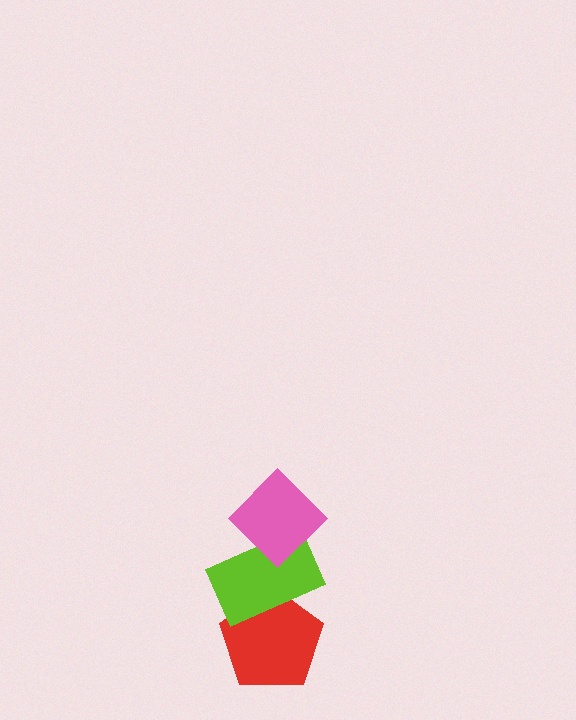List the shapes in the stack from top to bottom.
From top to bottom: the pink diamond, the lime rectangle, the red pentagon.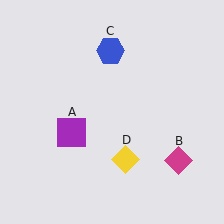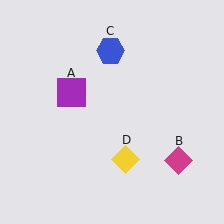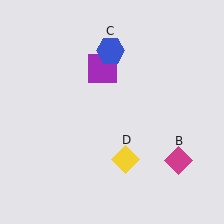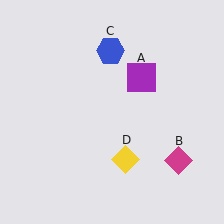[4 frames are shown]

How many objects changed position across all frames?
1 object changed position: purple square (object A).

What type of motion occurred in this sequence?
The purple square (object A) rotated clockwise around the center of the scene.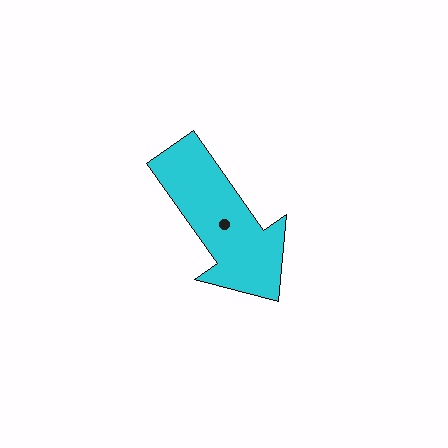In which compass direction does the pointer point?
Southeast.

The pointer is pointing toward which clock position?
Roughly 5 o'clock.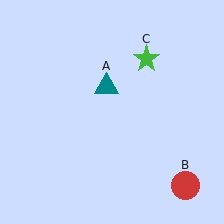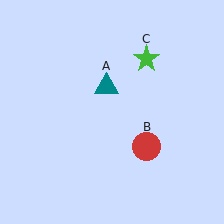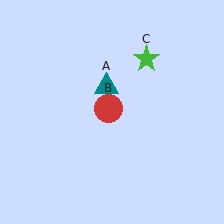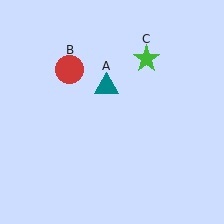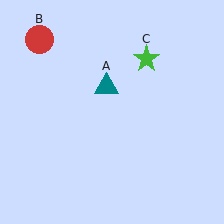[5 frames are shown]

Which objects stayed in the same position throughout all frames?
Teal triangle (object A) and green star (object C) remained stationary.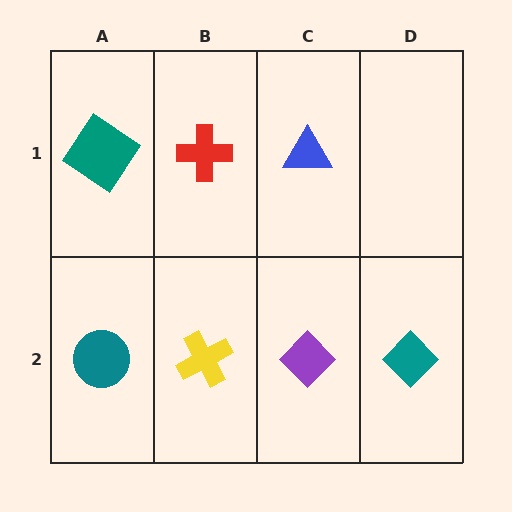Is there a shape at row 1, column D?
No, that cell is empty.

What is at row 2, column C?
A purple diamond.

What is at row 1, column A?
A teal diamond.